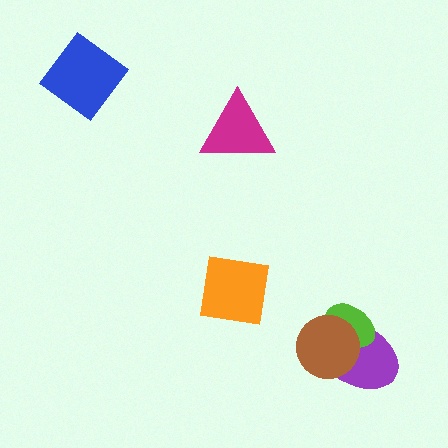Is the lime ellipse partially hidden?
Yes, it is partially covered by another shape.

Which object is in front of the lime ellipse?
The brown circle is in front of the lime ellipse.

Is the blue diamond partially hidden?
No, no other shape covers it.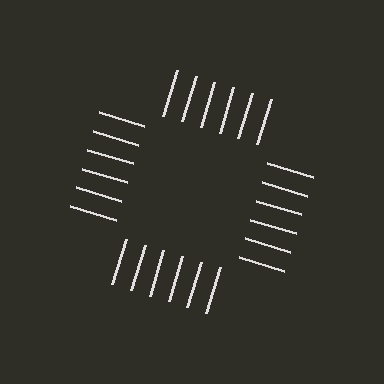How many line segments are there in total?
24 — 6 along each of the 4 edges.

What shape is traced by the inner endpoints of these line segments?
An illusory square — the line segments terminate on its edges but no continuous stroke is drawn.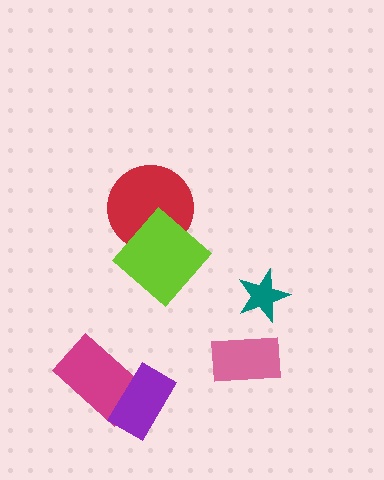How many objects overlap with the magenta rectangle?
1 object overlaps with the magenta rectangle.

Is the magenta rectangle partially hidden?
Yes, it is partially covered by another shape.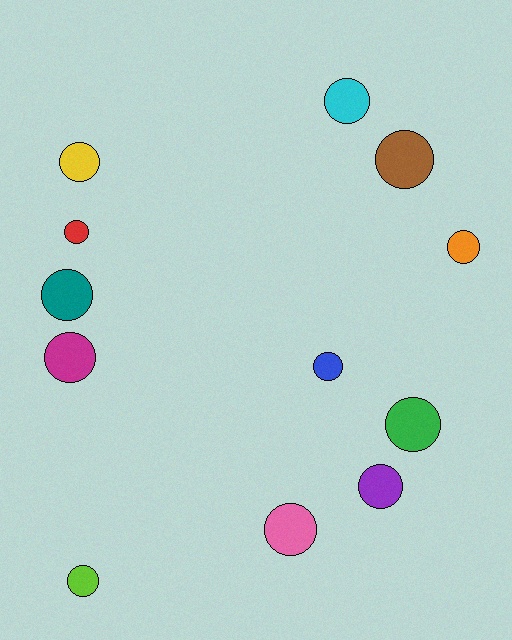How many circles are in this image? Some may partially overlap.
There are 12 circles.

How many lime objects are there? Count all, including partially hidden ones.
There is 1 lime object.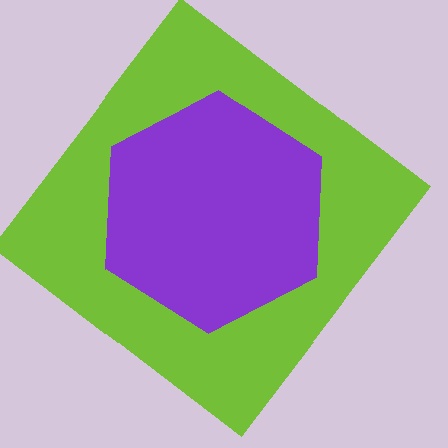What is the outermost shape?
The lime diamond.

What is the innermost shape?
The purple hexagon.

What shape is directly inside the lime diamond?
The purple hexagon.